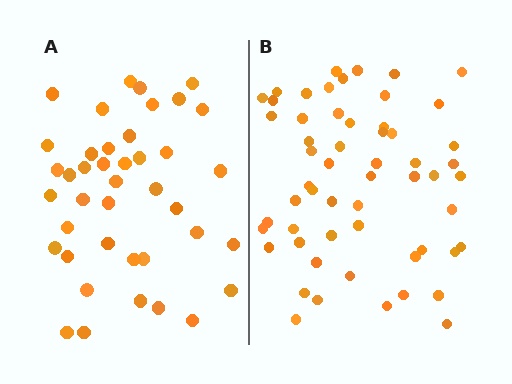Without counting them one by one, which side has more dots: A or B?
Region B (the right region) has more dots.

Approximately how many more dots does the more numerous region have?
Region B has approximately 15 more dots than region A.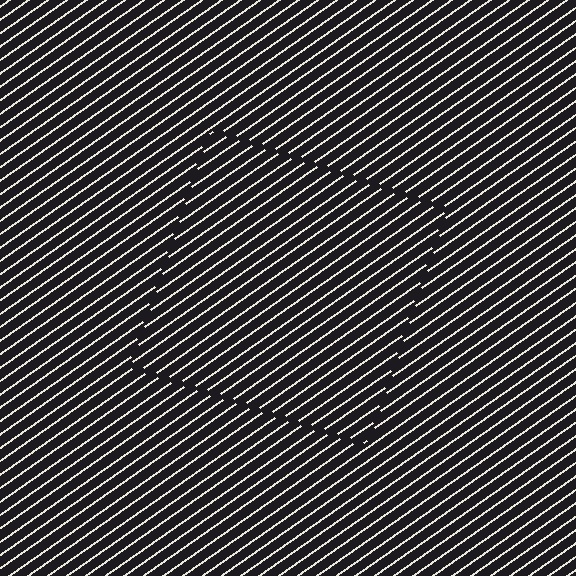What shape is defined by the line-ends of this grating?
An illusory square. The interior of the shape contains the same grating, shifted by half a period — the contour is defined by the phase discontinuity where line-ends from the inner and outer gratings abut.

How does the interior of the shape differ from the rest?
The interior of the shape contains the same grating, shifted by half a period — the contour is defined by the phase discontinuity where line-ends from the inner and outer gratings abut.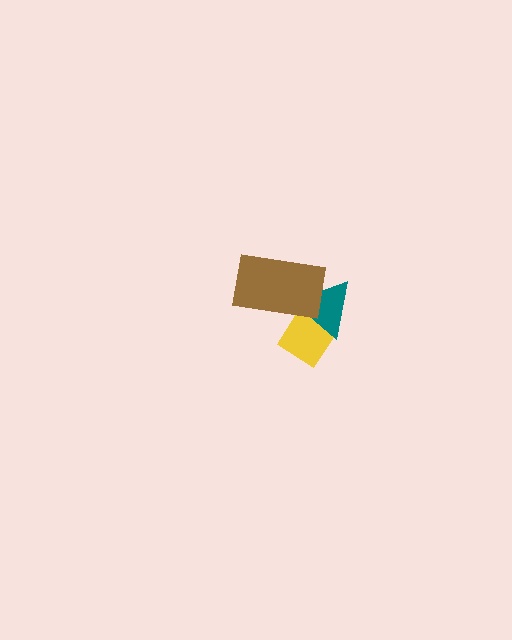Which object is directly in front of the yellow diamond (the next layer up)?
The teal triangle is directly in front of the yellow diamond.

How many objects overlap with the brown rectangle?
2 objects overlap with the brown rectangle.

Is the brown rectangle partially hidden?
No, no other shape covers it.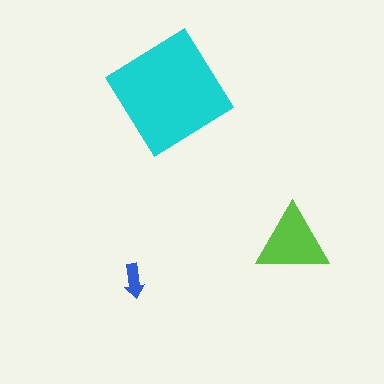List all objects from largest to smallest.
The cyan diamond, the lime triangle, the blue arrow.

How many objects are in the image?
There are 3 objects in the image.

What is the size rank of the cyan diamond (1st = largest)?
1st.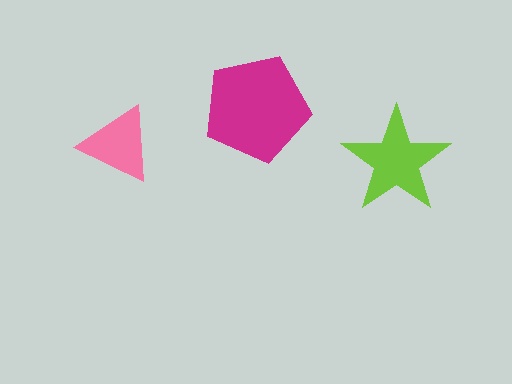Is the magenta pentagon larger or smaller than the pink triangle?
Larger.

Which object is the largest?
The magenta pentagon.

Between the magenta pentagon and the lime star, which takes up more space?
The magenta pentagon.